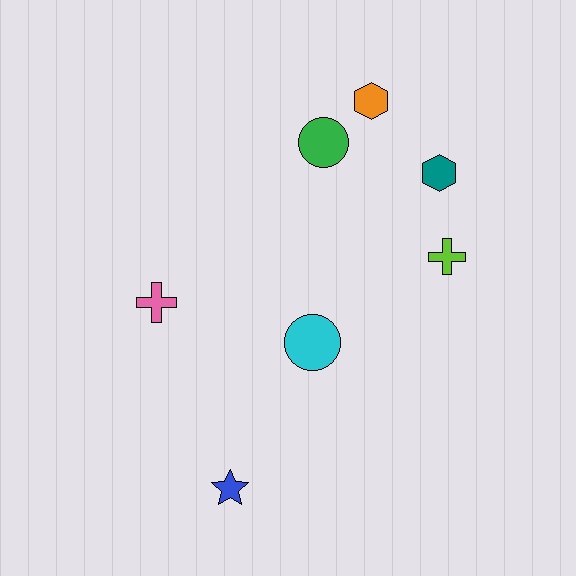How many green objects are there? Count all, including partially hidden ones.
There is 1 green object.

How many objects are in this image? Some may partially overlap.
There are 7 objects.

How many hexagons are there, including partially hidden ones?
There are 2 hexagons.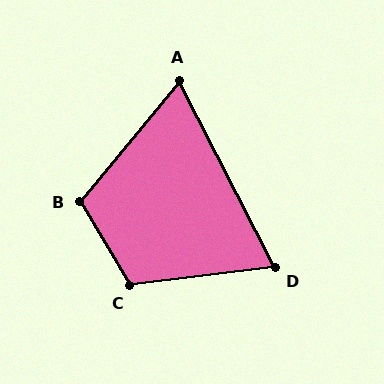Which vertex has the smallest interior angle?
A, at approximately 67 degrees.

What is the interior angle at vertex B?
Approximately 110 degrees (obtuse).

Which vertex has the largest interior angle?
C, at approximately 113 degrees.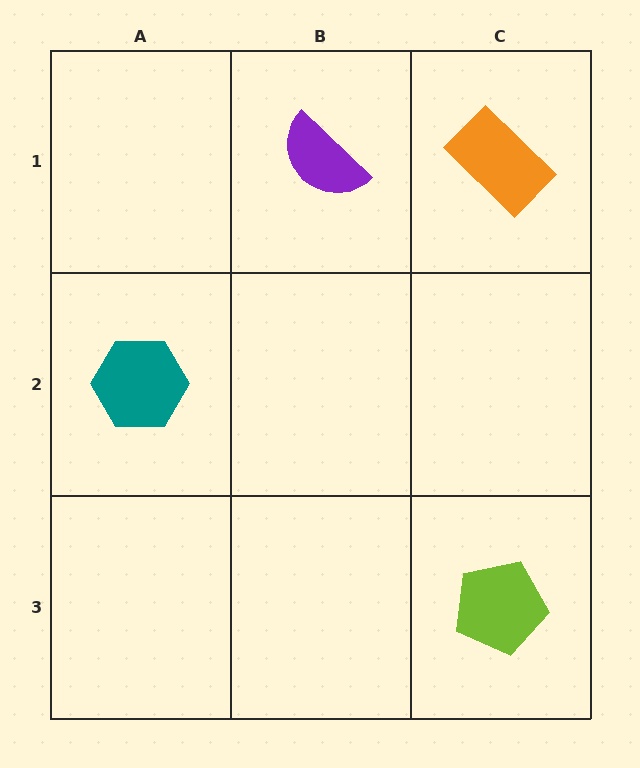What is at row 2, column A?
A teal hexagon.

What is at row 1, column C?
An orange rectangle.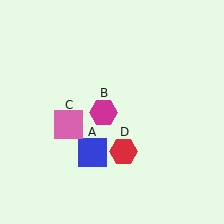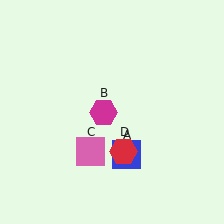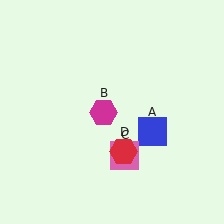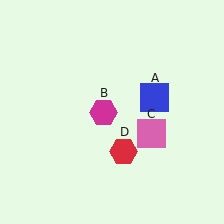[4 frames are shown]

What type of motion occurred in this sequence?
The blue square (object A), pink square (object C) rotated counterclockwise around the center of the scene.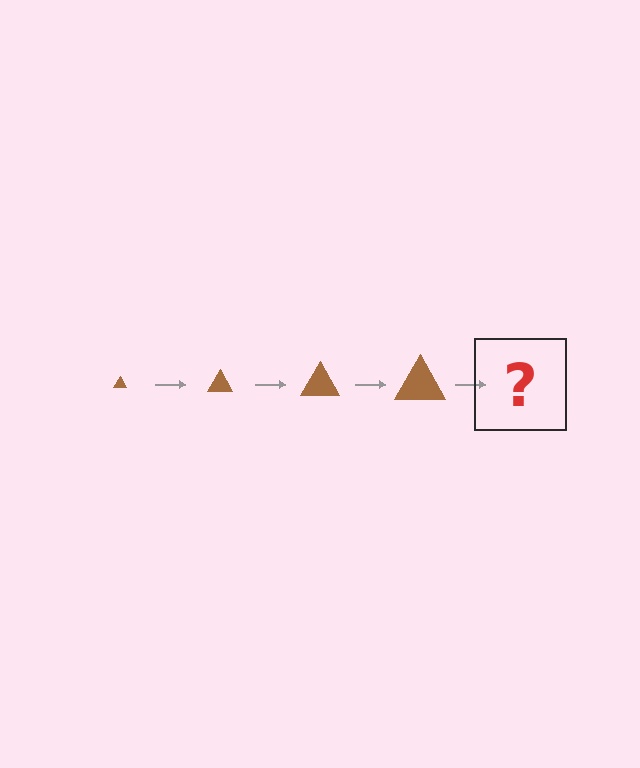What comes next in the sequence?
The next element should be a brown triangle, larger than the previous one.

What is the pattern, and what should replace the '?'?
The pattern is that the triangle gets progressively larger each step. The '?' should be a brown triangle, larger than the previous one.